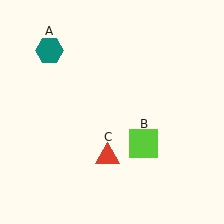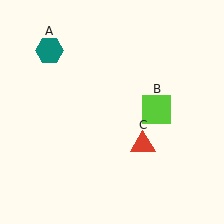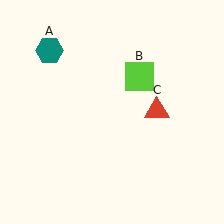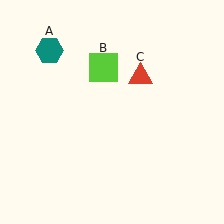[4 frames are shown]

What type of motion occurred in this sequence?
The lime square (object B), red triangle (object C) rotated counterclockwise around the center of the scene.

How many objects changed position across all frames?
2 objects changed position: lime square (object B), red triangle (object C).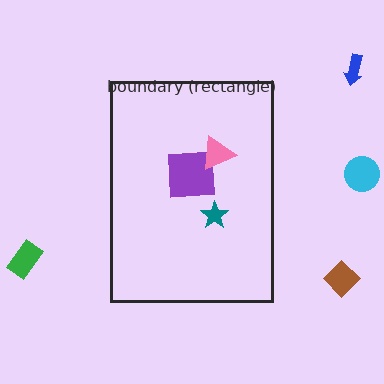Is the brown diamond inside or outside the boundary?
Outside.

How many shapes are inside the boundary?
3 inside, 4 outside.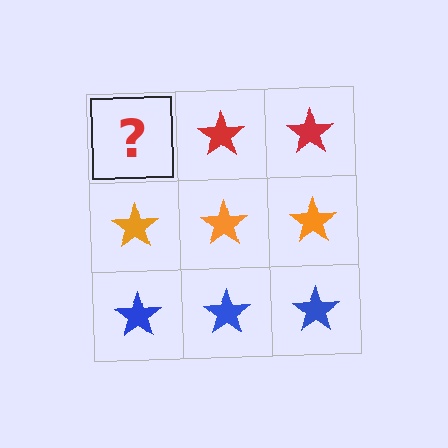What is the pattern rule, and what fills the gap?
The rule is that each row has a consistent color. The gap should be filled with a red star.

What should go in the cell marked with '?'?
The missing cell should contain a red star.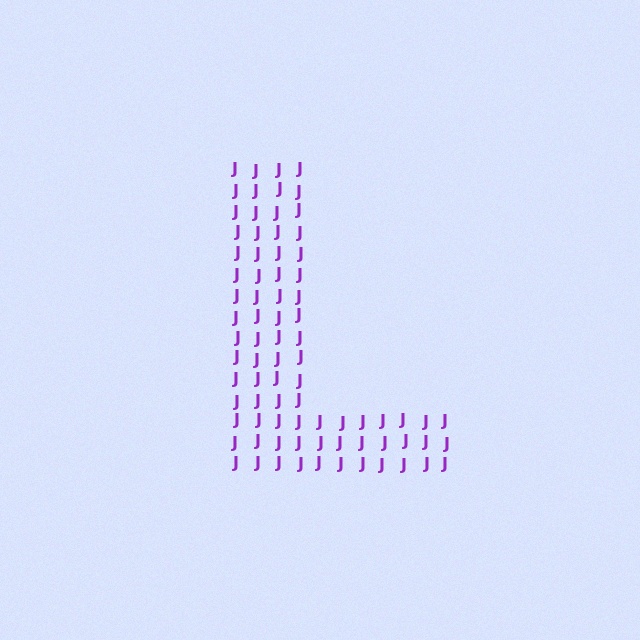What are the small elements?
The small elements are letter J's.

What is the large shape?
The large shape is the letter L.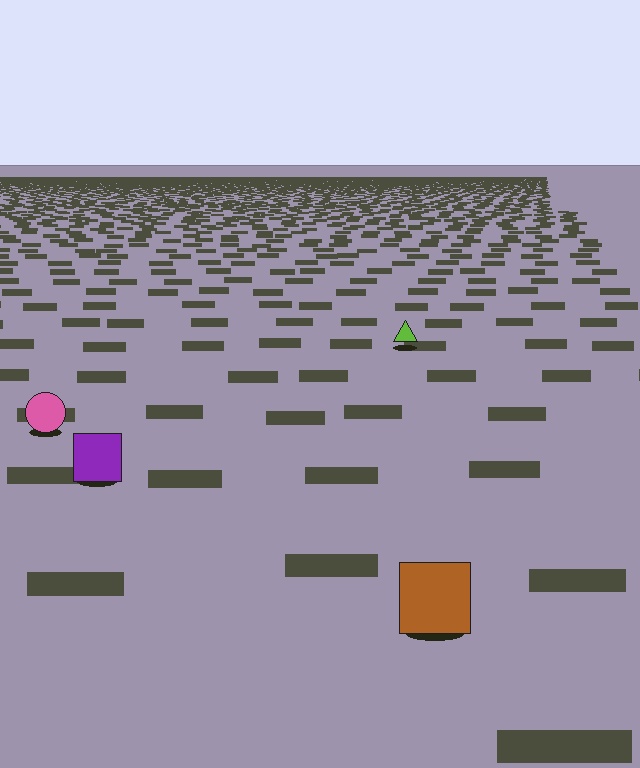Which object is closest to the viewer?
The brown square is closest. The texture marks near it are larger and more spread out.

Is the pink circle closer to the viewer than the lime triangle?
Yes. The pink circle is closer — you can tell from the texture gradient: the ground texture is coarser near it.